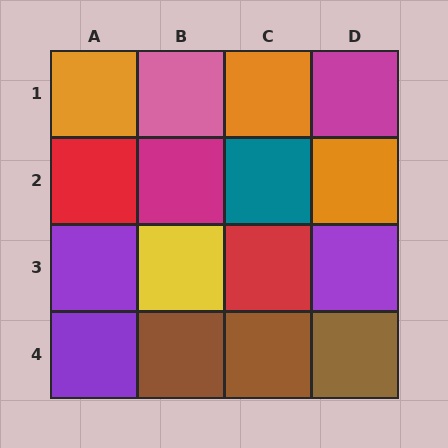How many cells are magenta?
2 cells are magenta.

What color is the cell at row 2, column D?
Orange.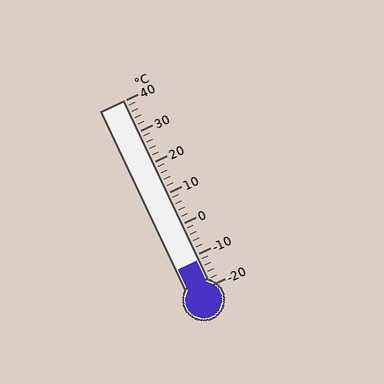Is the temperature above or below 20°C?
The temperature is below 20°C.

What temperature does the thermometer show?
The thermometer shows approximately -12°C.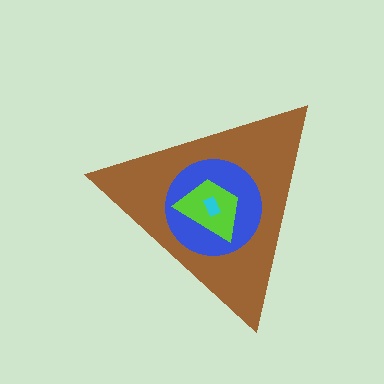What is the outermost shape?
The brown triangle.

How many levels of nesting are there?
4.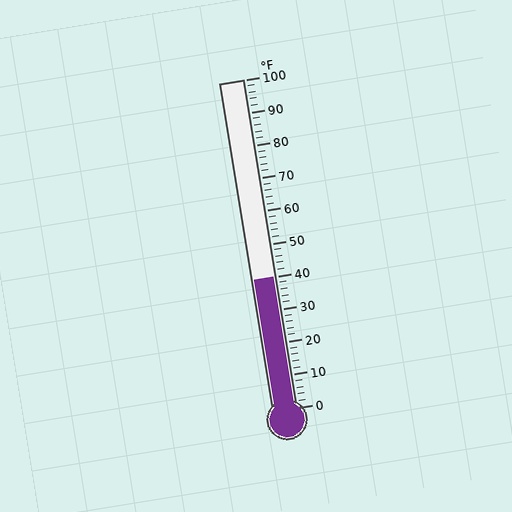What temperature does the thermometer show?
The thermometer shows approximately 40°F.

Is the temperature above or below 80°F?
The temperature is below 80°F.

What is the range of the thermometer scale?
The thermometer scale ranges from 0°F to 100°F.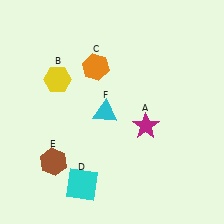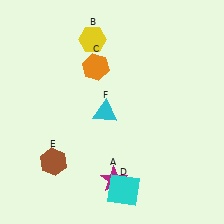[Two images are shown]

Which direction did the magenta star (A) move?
The magenta star (A) moved down.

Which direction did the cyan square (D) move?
The cyan square (D) moved right.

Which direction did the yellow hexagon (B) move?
The yellow hexagon (B) moved up.